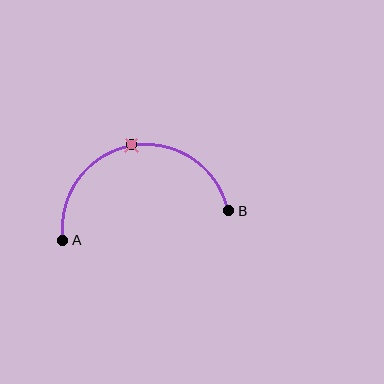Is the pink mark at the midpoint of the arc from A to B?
Yes. The pink mark lies on the arc at equal arc-length from both A and B — it is the arc midpoint.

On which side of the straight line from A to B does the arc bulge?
The arc bulges above the straight line connecting A and B.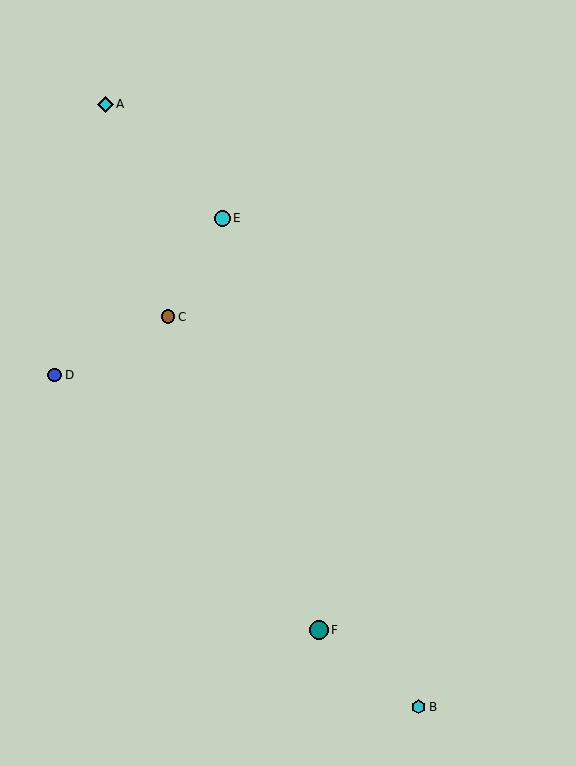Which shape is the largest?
The teal circle (labeled F) is the largest.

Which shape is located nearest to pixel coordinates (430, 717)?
The cyan hexagon (labeled B) at (419, 707) is nearest to that location.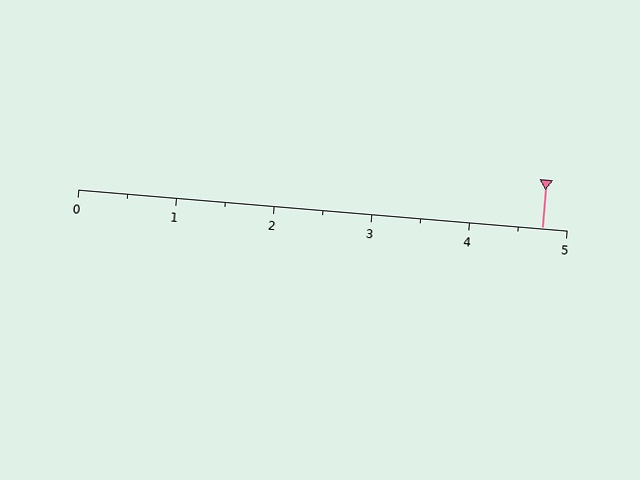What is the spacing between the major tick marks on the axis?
The major ticks are spaced 1 apart.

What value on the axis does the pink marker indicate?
The marker indicates approximately 4.8.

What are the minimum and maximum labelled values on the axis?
The axis runs from 0 to 5.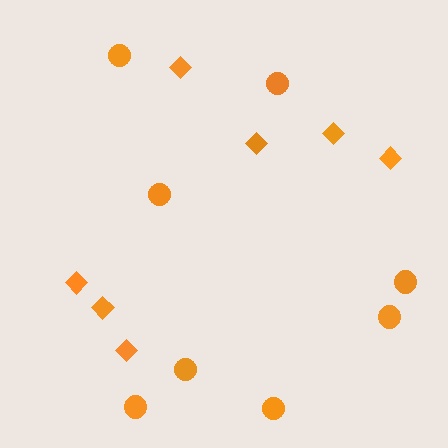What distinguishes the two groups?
There are 2 groups: one group of circles (8) and one group of diamonds (7).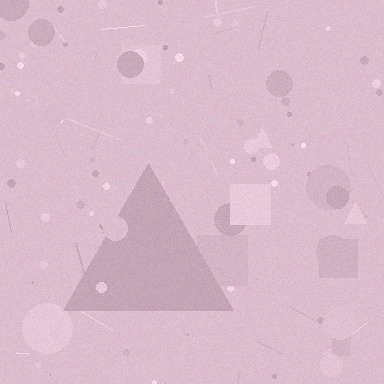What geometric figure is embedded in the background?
A triangle is embedded in the background.